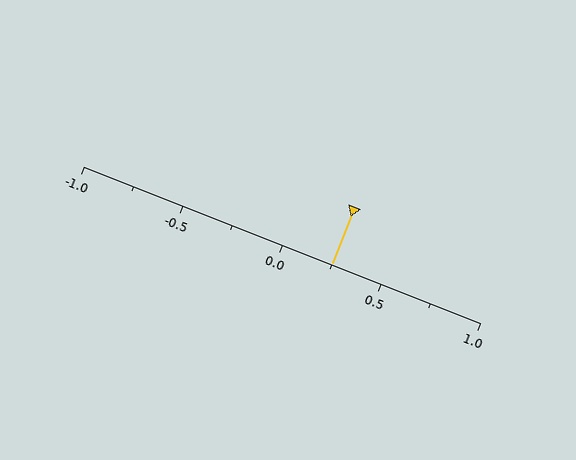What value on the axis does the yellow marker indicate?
The marker indicates approximately 0.25.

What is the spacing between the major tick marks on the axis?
The major ticks are spaced 0.5 apart.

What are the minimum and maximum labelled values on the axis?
The axis runs from -1.0 to 1.0.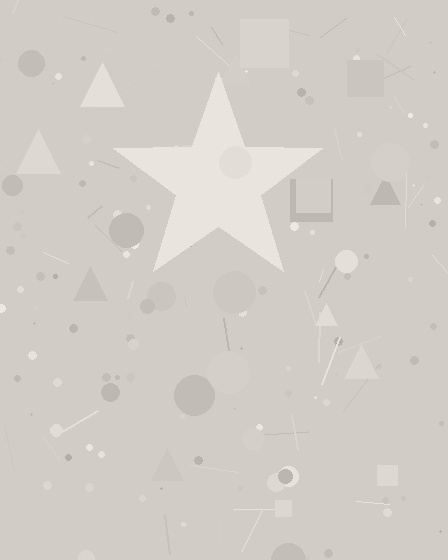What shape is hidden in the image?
A star is hidden in the image.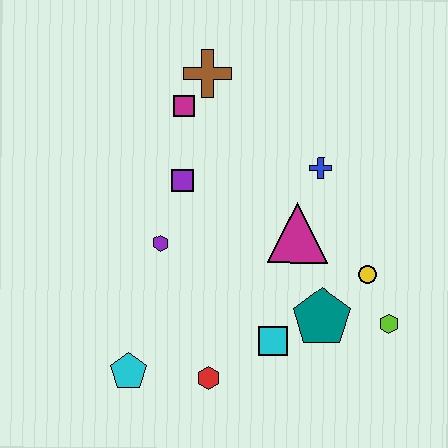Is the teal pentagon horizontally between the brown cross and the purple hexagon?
No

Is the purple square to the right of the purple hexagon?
Yes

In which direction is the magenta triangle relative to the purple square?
The magenta triangle is to the right of the purple square.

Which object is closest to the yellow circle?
The lime hexagon is closest to the yellow circle.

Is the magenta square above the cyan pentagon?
Yes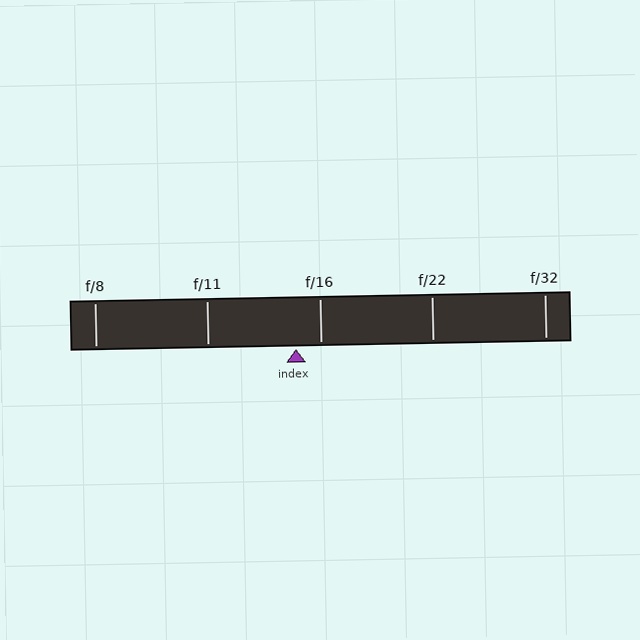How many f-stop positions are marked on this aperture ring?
There are 5 f-stop positions marked.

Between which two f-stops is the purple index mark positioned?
The index mark is between f/11 and f/16.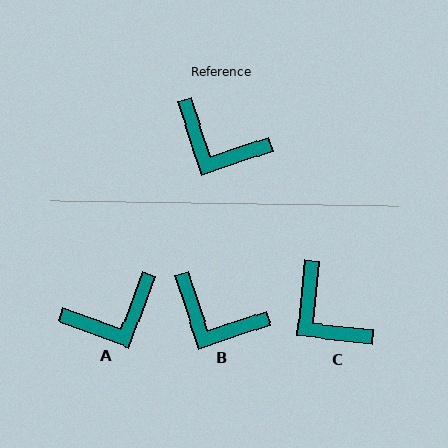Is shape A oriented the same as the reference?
No, it is off by about 51 degrees.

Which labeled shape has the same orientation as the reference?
B.